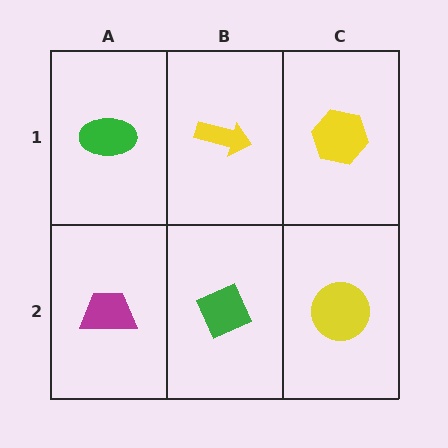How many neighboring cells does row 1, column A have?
2.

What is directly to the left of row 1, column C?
A yellow arrow.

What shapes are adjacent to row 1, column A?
A magenta trapezoid (row 2, column A), a yellow arrow (row 1, column B).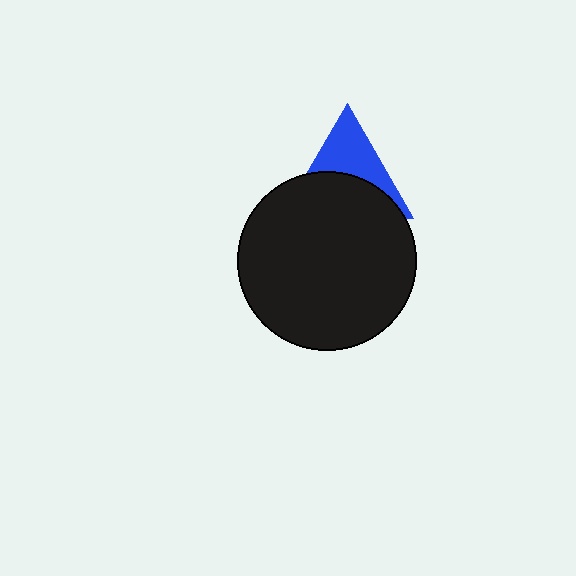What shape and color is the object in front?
The object in front is a black circle.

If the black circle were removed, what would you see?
You would see the complete blue triangle.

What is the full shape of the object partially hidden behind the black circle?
The partially hidden object is a blue triangle.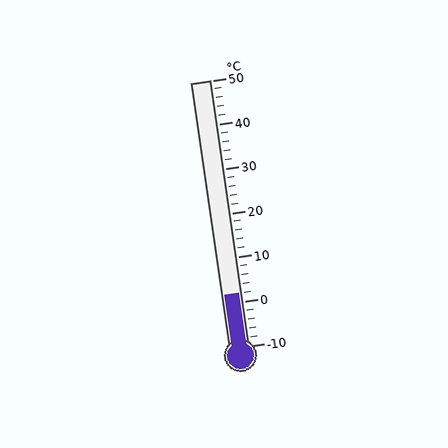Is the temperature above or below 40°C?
The temperature is below 40°C.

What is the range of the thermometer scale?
The thermometer scale ranges from -10°C to 50°C.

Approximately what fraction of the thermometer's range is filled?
The thermometer is filled to approximately 20% of its range.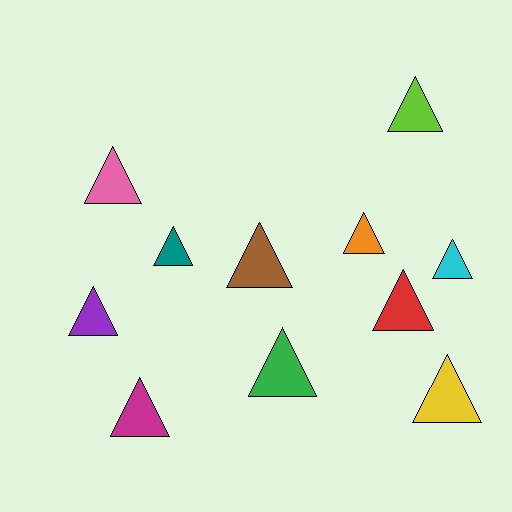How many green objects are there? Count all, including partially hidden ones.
There is 1 green object.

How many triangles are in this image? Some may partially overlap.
There are 11 triangles.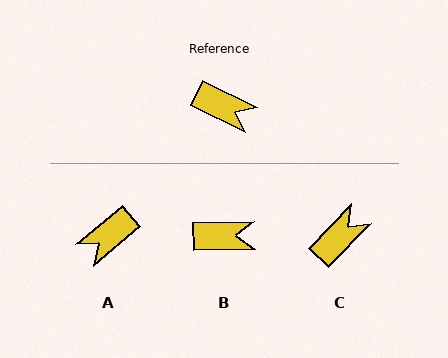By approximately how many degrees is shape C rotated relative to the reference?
Approximately 72 degrees counter-clockwise.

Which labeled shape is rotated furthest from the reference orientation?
A, about 114 degrees away.